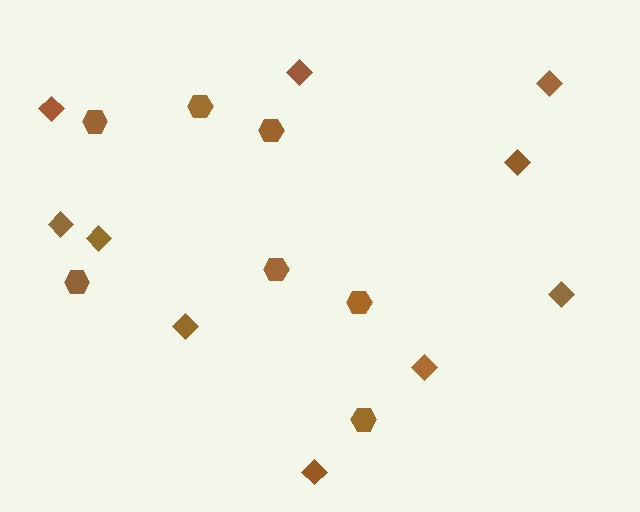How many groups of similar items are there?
There are 2 groups: one group of diamonds (10) and one group of hexagons (7).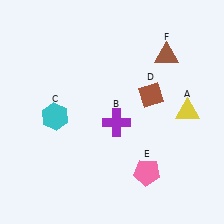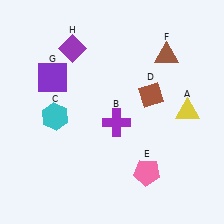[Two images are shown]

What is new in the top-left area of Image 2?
A purple diamond (H) was added in the top-left area of Image 2.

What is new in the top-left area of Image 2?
A purple square (G) was added in the top-left area of Image 2.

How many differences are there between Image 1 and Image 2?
There are 2 differences between the two images.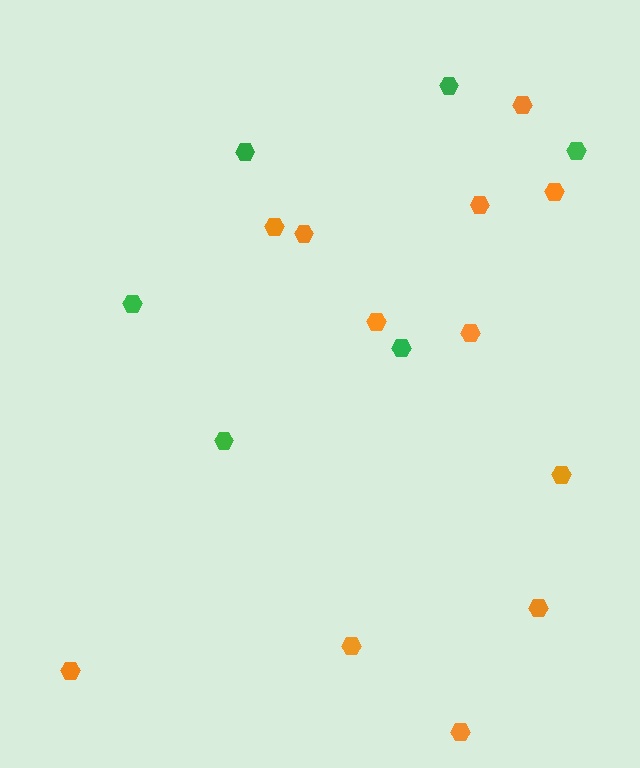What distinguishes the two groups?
There are 2 groups: one group of green hexagons (6) and one group of orange hexagons (12).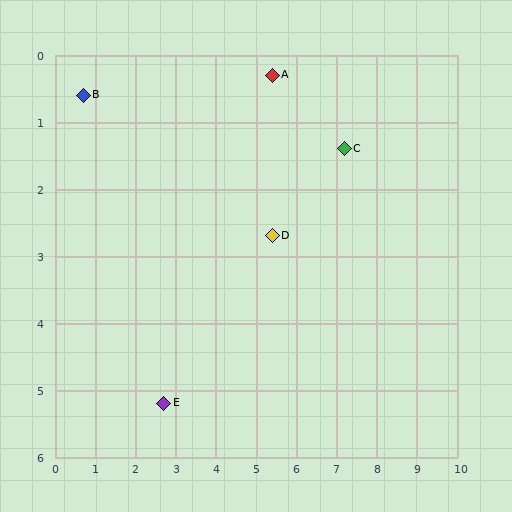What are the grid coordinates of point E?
Point E is at approximately (2.7, 5.2).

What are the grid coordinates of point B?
Point B is at approximately (0.7, 0.6).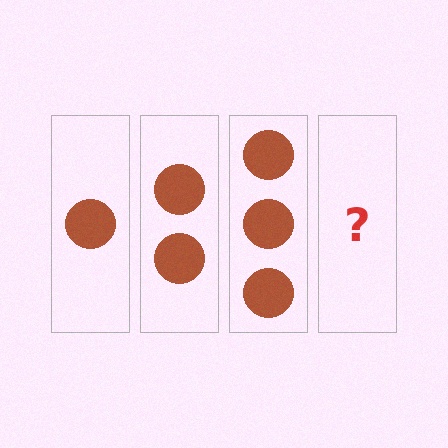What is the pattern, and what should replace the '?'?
The pattern is that each step adds one more circle. The '?' should be 4 circles.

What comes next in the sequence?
The next element should be 4 circles.